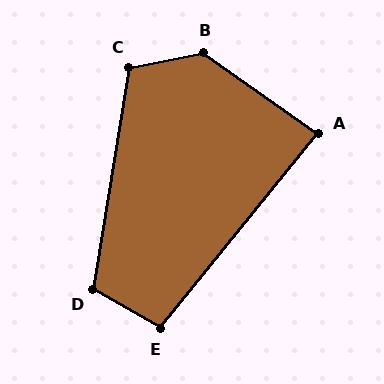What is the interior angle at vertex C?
Approximately 110 degrees (obtuse).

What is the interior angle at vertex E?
Approximately 100 degrees (obtuse).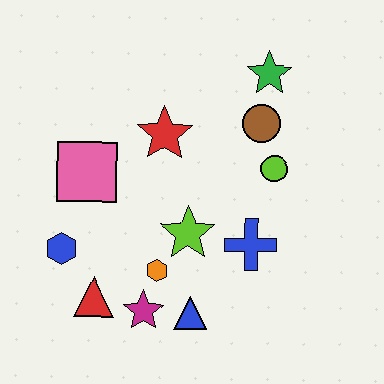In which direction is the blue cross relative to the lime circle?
The blue cross is below the lime circle.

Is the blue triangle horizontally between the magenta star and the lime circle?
Yes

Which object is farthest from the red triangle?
The green star is farthest from the red triangle.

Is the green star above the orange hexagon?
Yes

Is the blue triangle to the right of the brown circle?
No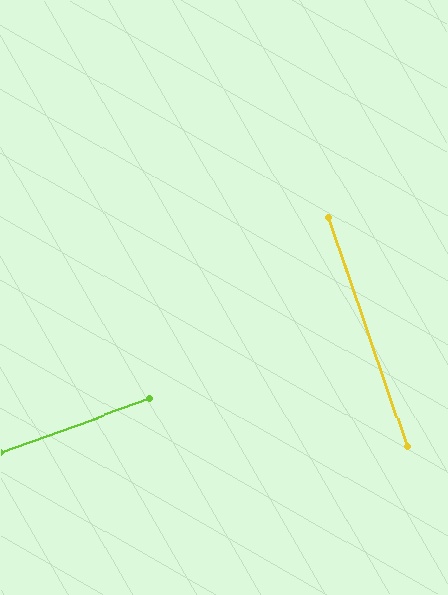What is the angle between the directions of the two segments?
Approximately 89 degrees.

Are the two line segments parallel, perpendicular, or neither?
Perpendicular — they meet at approximately 89°.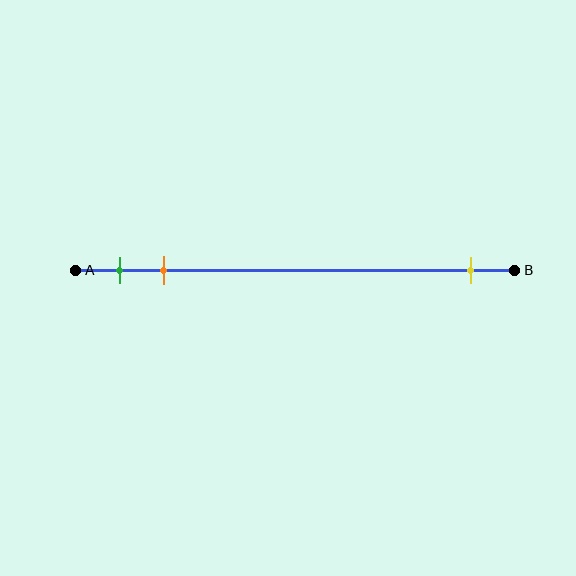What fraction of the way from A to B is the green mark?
The green mark is approximately 10% (0.1) of the way from A to B.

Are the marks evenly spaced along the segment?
No, the marks are not evenly spaced.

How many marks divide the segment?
There are 3 marks dividing the segment.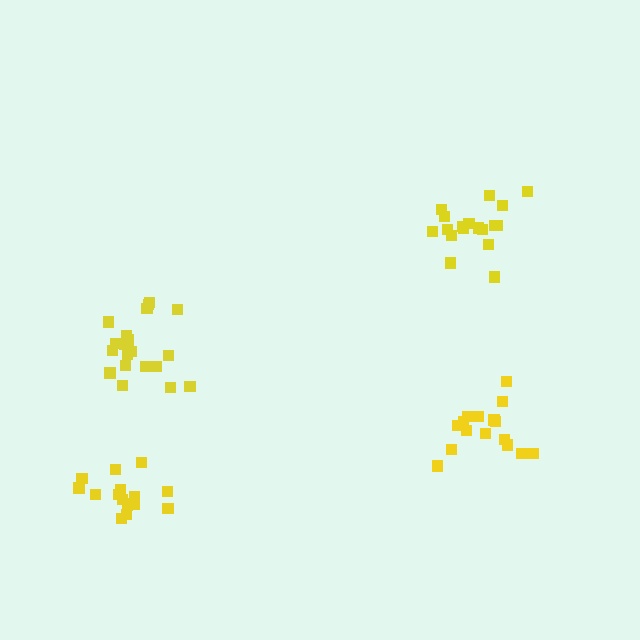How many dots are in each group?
Group 1: 16 dots, Group 2: 15 dots, Group 3: 18 dots, Group 4: 20 dots (69 total).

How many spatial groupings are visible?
There are 4 spatial groupings.